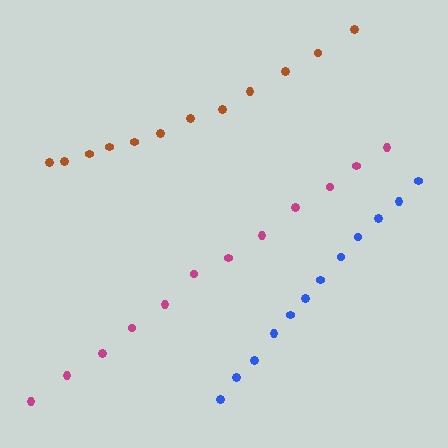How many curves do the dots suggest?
There are 3 distinct paths.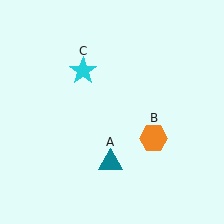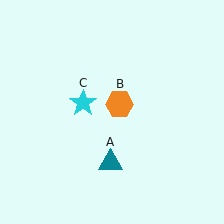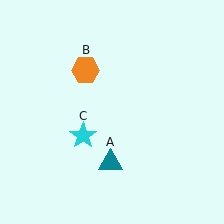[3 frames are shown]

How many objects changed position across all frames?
2 objects changed position: orange hexagon (object B), cyan star (object C).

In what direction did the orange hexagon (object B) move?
The orange hexagon (object B) moved up and to the left.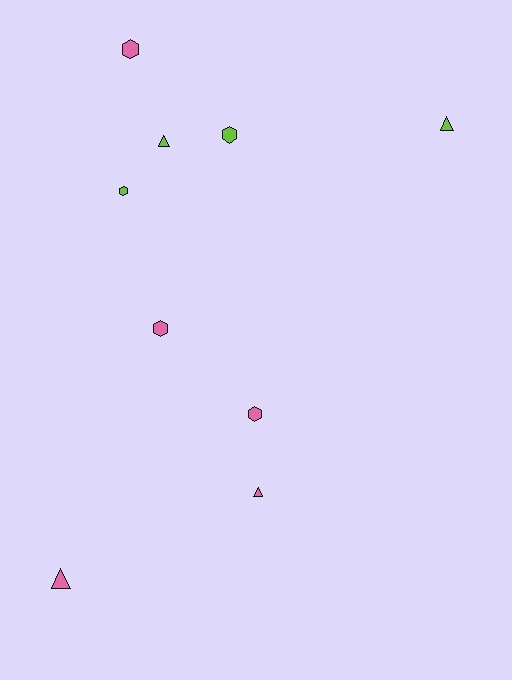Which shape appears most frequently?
Hexagon, with 5 objects.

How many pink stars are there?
There are no pink stars.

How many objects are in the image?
There are 9 objects.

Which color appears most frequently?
Pink, with 5 objects.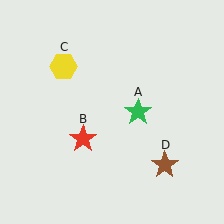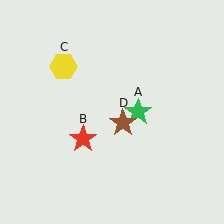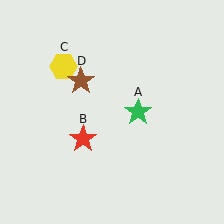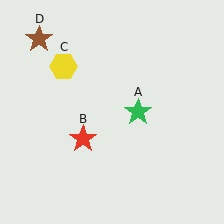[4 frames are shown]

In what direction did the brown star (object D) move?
The brown star (object D) moved up and to the left.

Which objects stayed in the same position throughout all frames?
Green star (object A) and red star (object B) and yellow hexagon (object C) remained stationary.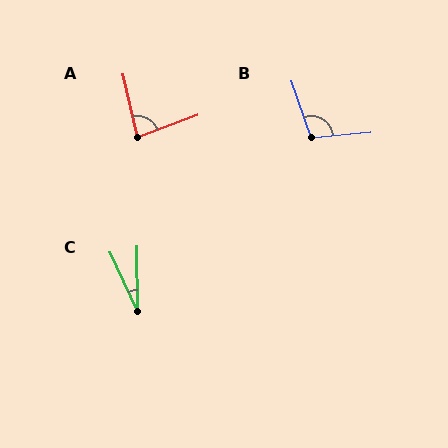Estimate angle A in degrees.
Approximately 83 degrees.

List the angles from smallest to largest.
C (24°), A (83°), B (103°).